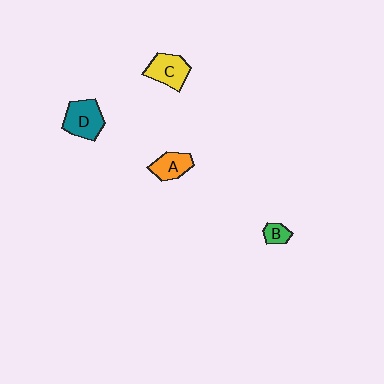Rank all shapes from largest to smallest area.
From largest to smallest: D (teal), C (yellow), A (orange), B (green).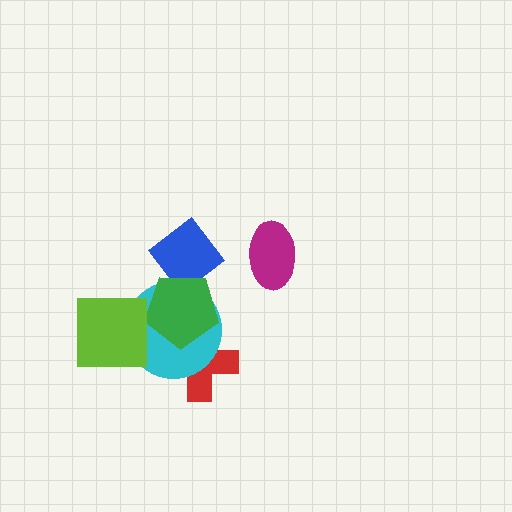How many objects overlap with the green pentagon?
3 objects overlap with the green pentagon.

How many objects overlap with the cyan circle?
4 objects overlap with the cyan circle.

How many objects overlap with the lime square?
1 object overlaps with the lime square.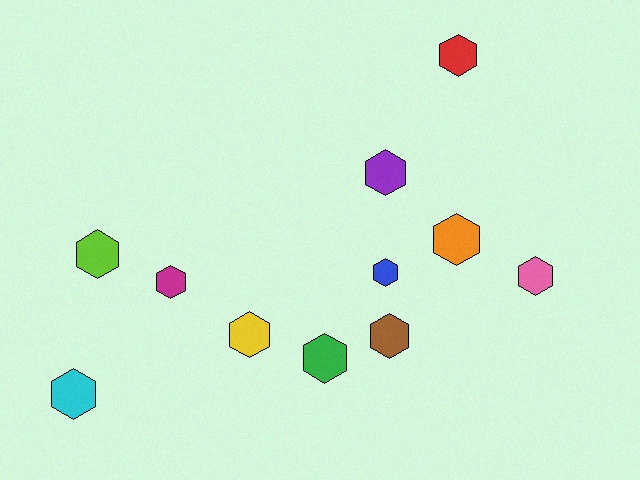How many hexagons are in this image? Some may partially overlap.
There are 11 hexagons.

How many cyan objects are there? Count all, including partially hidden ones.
There is 1 cyan object.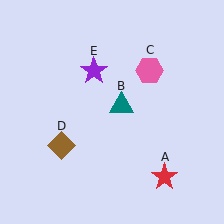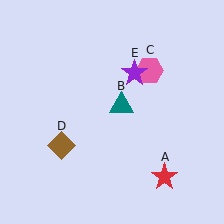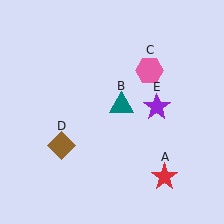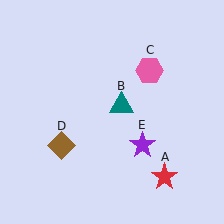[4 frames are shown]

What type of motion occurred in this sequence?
The purple star (object E) rotated clockwise around the center of the scene.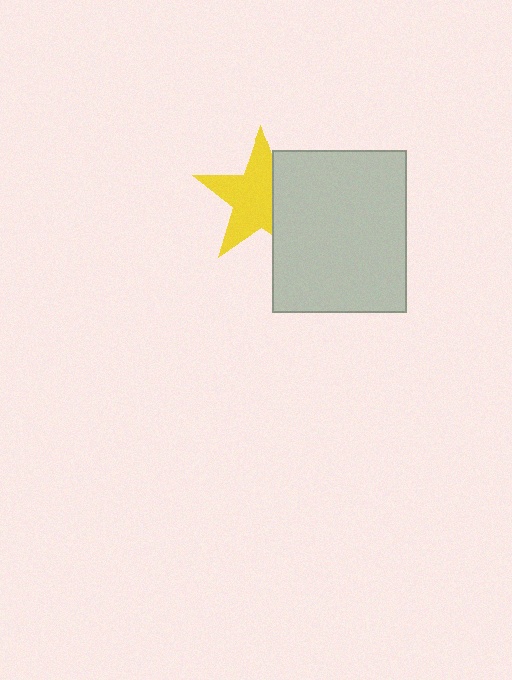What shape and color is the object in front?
The object in front is a light gray rectangle.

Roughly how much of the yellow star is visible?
About half of it is visible (roughly 65%).